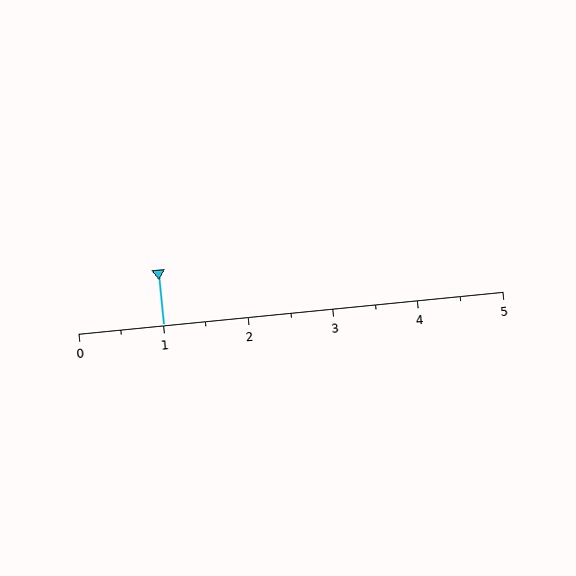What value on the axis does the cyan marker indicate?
The marker indicates approximately 1.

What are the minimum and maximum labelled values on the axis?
The axis runs from 0 to 5.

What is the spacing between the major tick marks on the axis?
The major ticks are spaced 1 apart.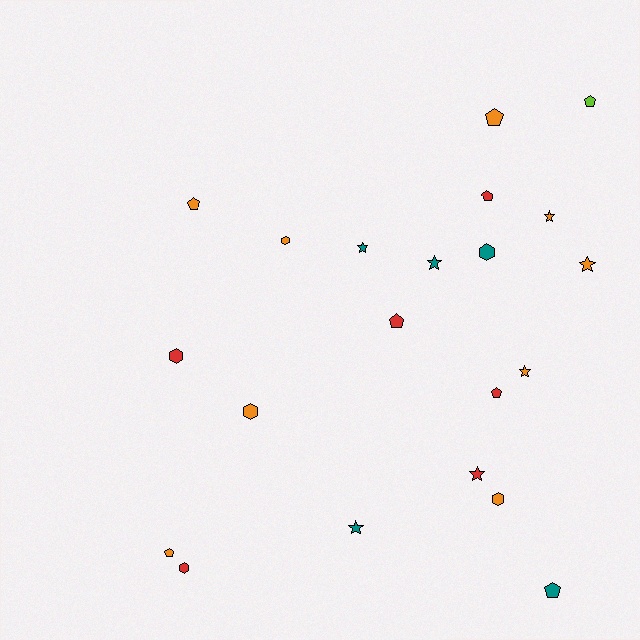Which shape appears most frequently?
Pentagon, with 8 objects.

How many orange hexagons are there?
There are 3 orange hexagons.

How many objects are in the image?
There are 21 objects.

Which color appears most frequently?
Orange, with 9 objects.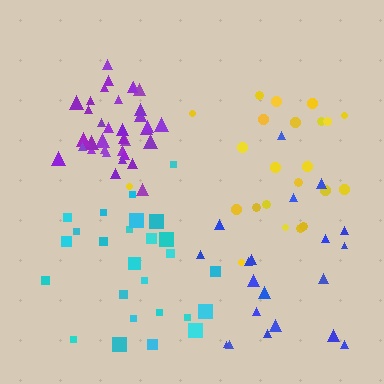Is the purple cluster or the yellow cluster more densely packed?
Purple.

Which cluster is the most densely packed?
Purple.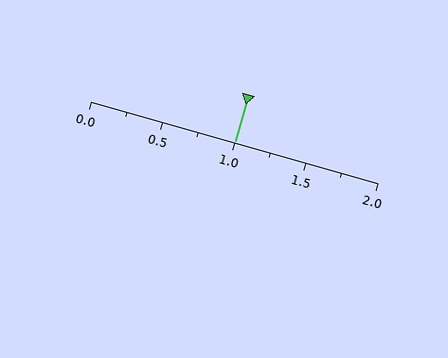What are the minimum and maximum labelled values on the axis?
The axis runs from 0.0 to 2.0.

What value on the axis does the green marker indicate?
The marker indicates approximately 1.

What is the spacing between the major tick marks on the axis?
The major ticks are spaced 0.5 apart.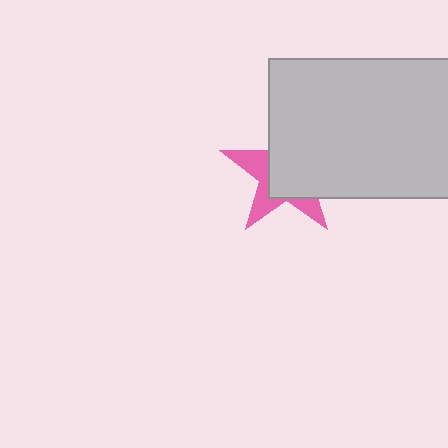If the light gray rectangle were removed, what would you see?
You would see the complete pink star.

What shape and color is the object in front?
The object in front is a light gray rectangle.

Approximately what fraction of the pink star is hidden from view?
Roughly 64% of the pink star is hidden behind the light gray rectangle.